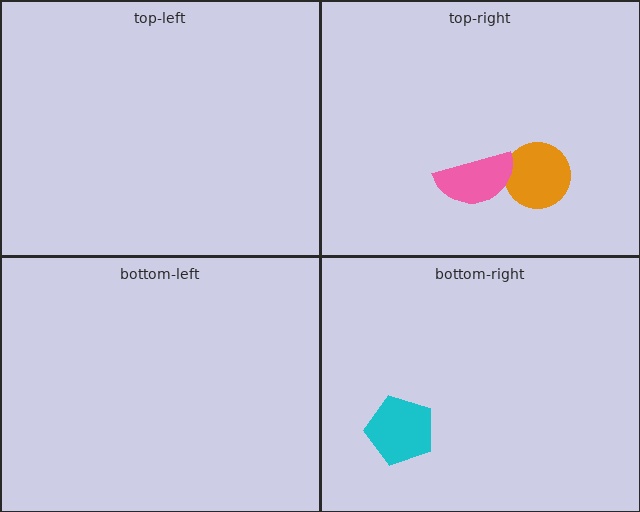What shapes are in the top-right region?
The orange circle, the pink semicircle.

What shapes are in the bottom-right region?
The cyan pentagon.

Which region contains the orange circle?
The top-right region.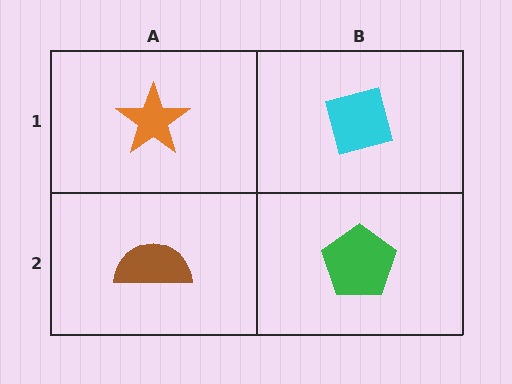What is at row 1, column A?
An orange star.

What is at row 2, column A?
A brown semicircle.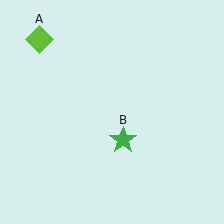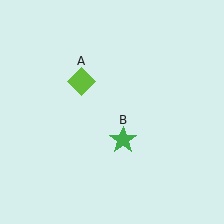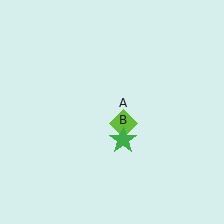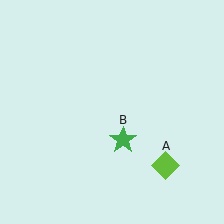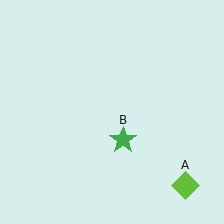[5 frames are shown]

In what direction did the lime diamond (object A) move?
The lime diamond (object A) moved down and to the right.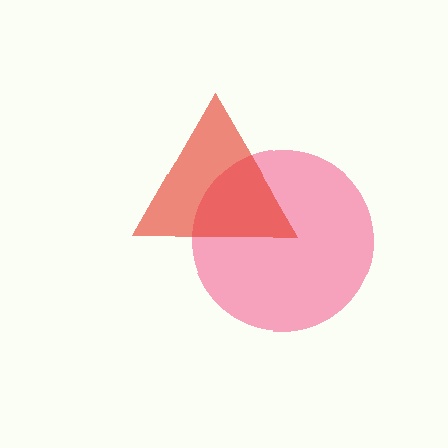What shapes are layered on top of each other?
The layered shapes are: a pink circle, a red triangle.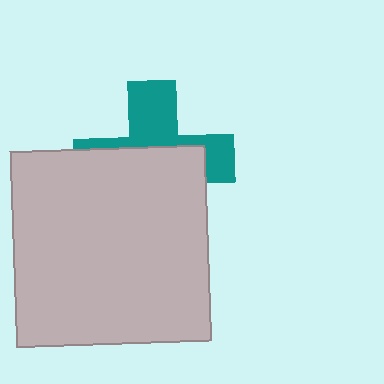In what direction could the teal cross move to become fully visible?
The teal cross could move up. That would shift it out from behind the light gray square entirely.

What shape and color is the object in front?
The object in front is a light gray square.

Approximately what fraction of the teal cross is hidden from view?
Roughly 59% of the teal cross is hidden behind the light gray square.